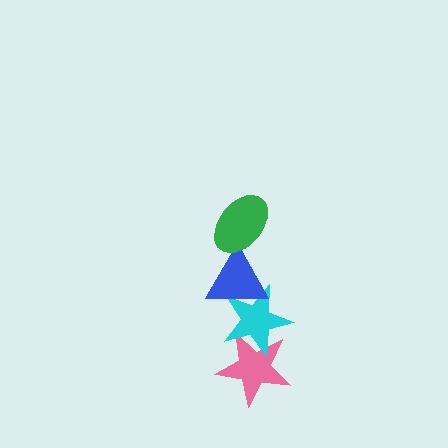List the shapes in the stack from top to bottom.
From top to bottom: the green ellipse, the blue triangle, the cyan star, the pink star.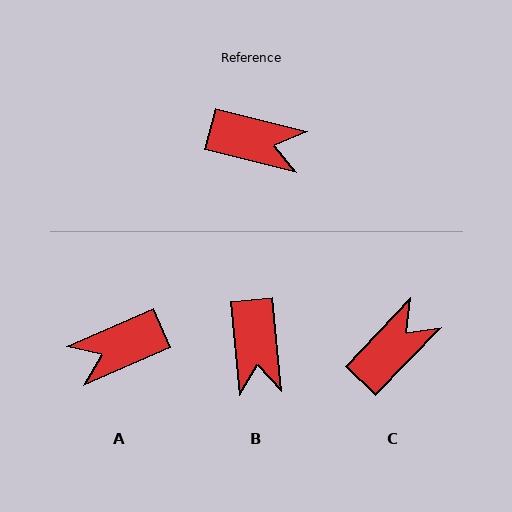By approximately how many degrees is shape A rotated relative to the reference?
Approximately 142 degrees clockwise.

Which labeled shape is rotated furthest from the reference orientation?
A, about 142 degrees away.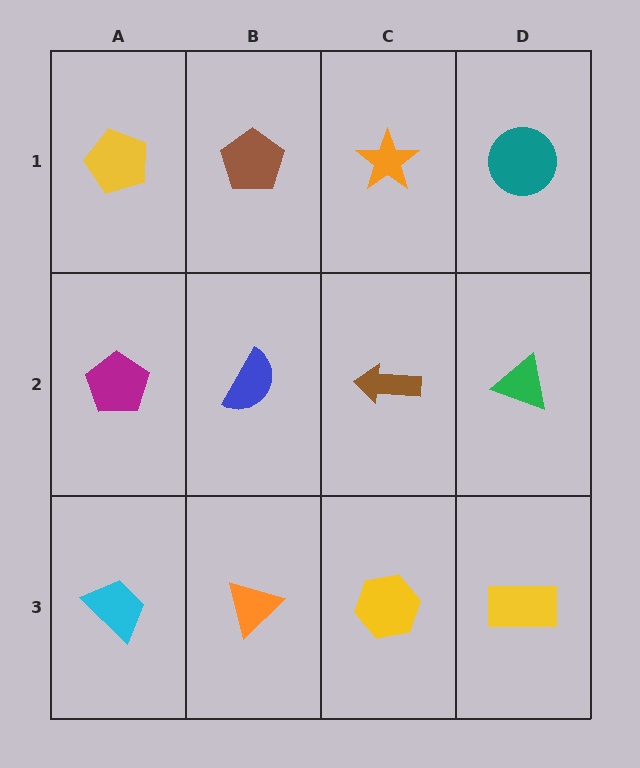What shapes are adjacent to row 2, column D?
A teal circle (row 1, column D), a yellow rectangle (row 3, column D), a brown arrow (row 2, column C).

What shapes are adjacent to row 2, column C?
An orange star (row 1, column C), a yellow hexagon (row 3, column C), a blue semicircle (row 2, column B), a green triangle (row 2, column D).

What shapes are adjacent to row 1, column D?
A green triangle (row 2, column D), an orange star (row 1, column C).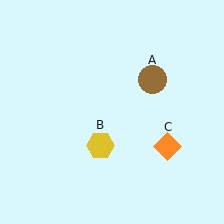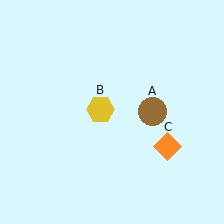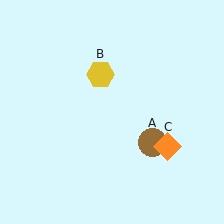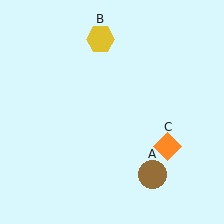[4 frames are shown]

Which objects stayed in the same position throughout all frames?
Orange diamond (object C) remained stationary.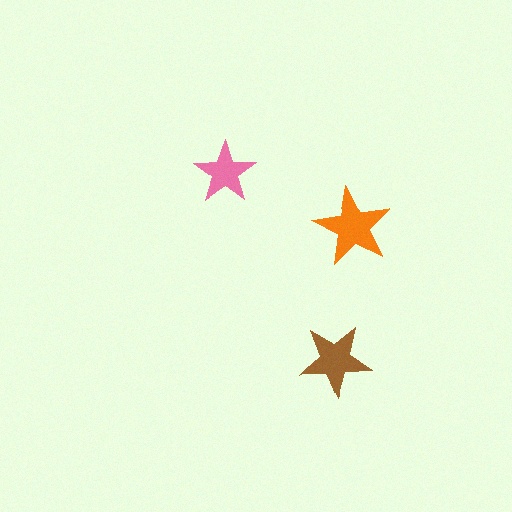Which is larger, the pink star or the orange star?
The orange one.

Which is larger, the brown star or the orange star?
The orange one.